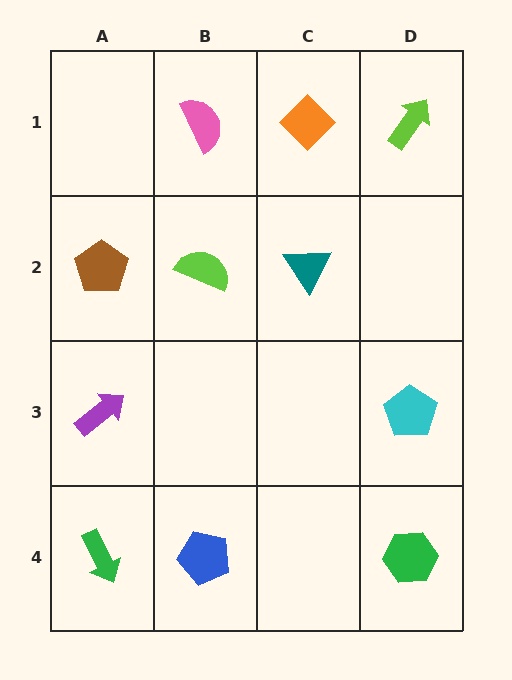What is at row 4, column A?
A green arrow.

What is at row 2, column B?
A lime semicircle.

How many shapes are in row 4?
3 shapes.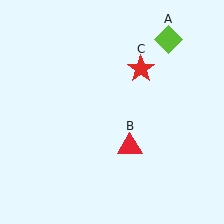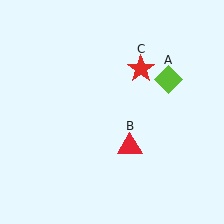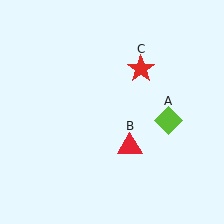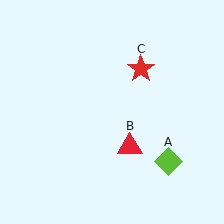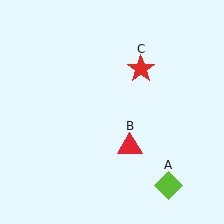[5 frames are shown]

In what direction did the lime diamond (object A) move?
The lime diamond (object A) moved down.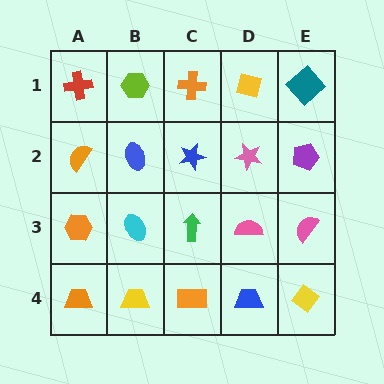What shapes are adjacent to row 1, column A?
An orange semicircle (row 2, column A), a lime hexagon (row 1, column B).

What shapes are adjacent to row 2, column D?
A yellow square (row 1, column D), a pink semicircle (row 3, column D), a blue star (row 2, column C), a purple pentagon (row 2, column E).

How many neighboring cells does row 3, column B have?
4.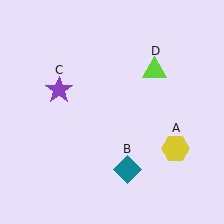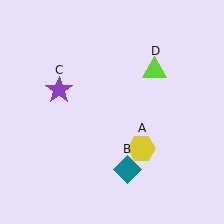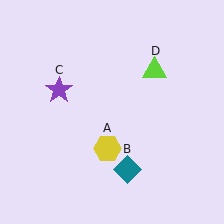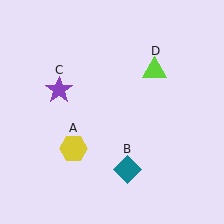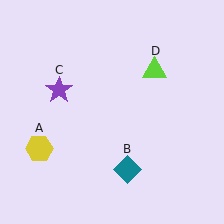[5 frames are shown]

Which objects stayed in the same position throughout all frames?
Teal diamond (object B) and purple star (object C) and lime triangle (object D) remained stationary.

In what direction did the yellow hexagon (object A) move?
The yellow hexagon (object A) moved left.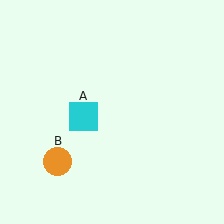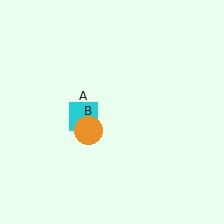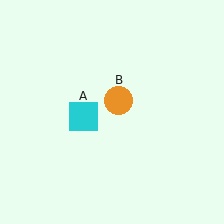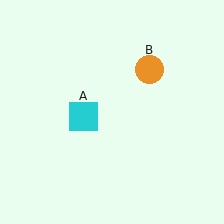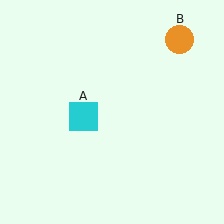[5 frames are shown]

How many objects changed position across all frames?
1 object changed position: orange circle (object B).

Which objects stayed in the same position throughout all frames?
Cyan square (object A) remained stationary.